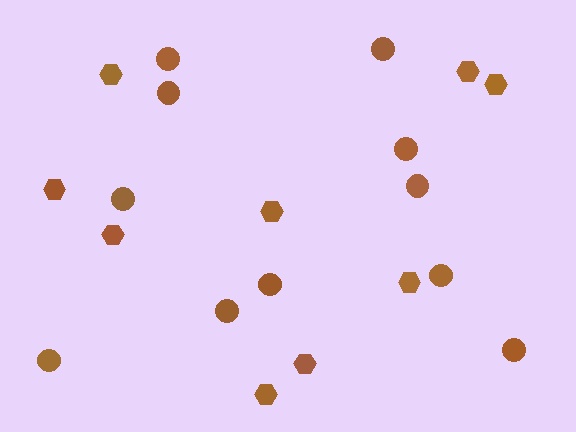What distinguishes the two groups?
There are 2 groups: one group of hexagons (9) and one group of circles (11).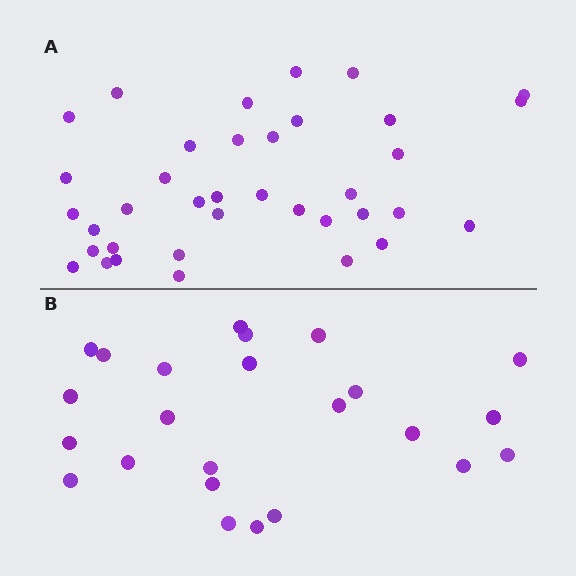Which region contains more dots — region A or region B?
Region A (the top region) has more dots.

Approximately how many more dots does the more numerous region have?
Region A has approximately 15 more dots than region B.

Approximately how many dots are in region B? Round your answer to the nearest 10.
About 20 dots. (The exact count is 24, which rounds to 20.)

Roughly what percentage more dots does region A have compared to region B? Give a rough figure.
About 55% more.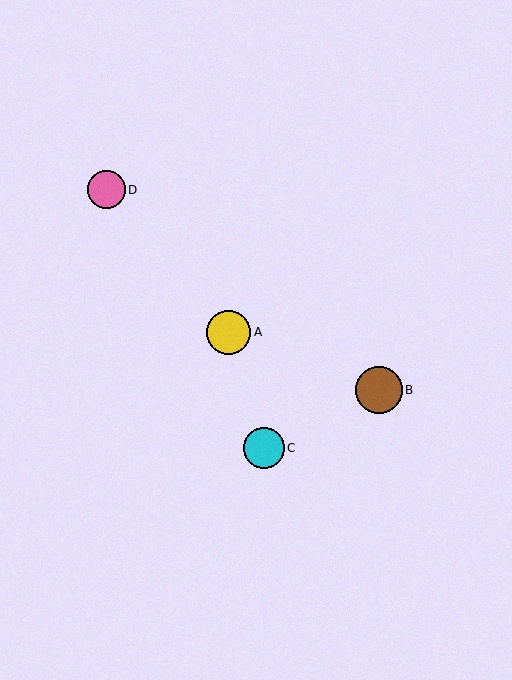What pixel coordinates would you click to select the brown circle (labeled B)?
Click at (379, 390) to select the brown circle B.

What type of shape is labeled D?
Shape D is a pink circle.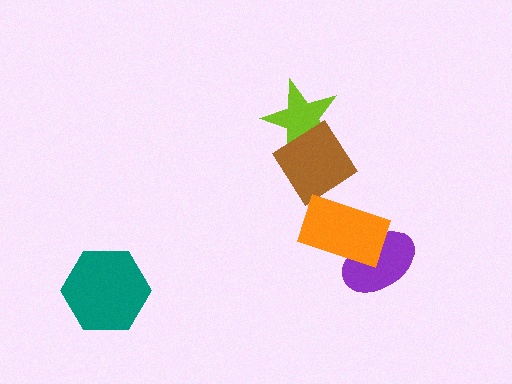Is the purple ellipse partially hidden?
Yes, it is partially covered by another shape.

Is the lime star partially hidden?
Yes, it is partially covered by another shape.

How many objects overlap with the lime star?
1 object overlaps with the lime star.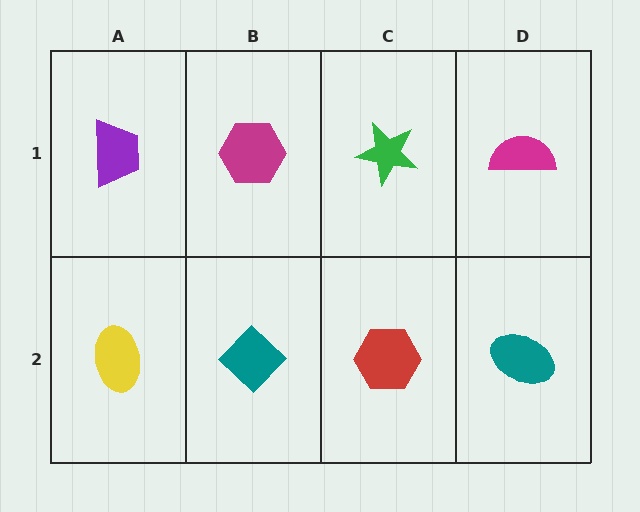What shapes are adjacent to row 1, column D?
A teal ellipse (row 2, column D), a green star (row 1, column C).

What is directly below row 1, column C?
A red hexagon.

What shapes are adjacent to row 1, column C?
A red hexagon (row 2, column C), a magenta hexagon (row 1, column B), a magenta semicircle (row 1, column D).